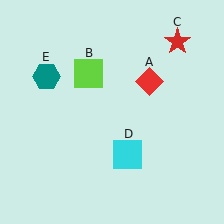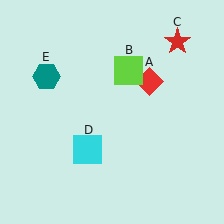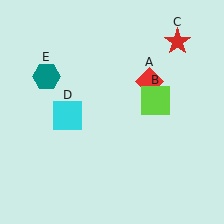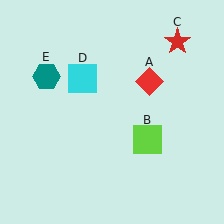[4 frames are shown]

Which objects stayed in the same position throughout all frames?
Red diamond (object A) and red star (object C) and teal hexagon (object E) remained stationary.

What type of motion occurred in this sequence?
The lime square (object B), cyan square (object D) rotated clockwise around the center of the scene.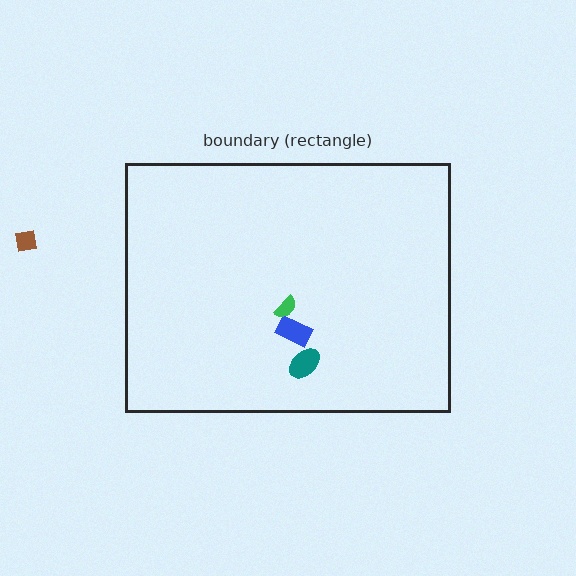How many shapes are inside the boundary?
3 inside, 1 outside.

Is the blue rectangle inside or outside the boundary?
Inside.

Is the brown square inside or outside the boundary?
Outside.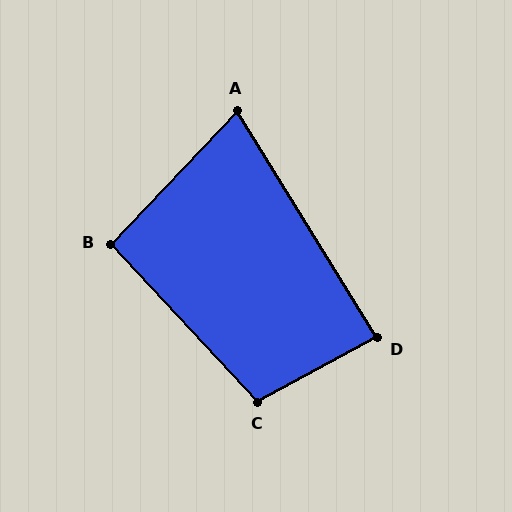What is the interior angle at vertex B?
Approximately 93 degrees (approximately right).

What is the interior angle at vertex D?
Approximately 87 degrees (approximately right).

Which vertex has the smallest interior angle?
A, at approximately 75 degrees.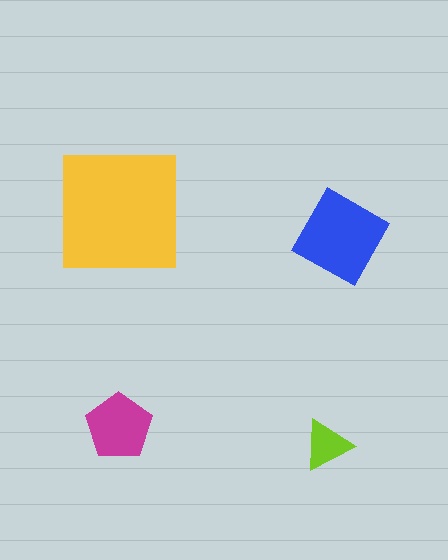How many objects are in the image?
There are 4 objects in the image.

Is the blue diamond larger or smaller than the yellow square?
Smaller.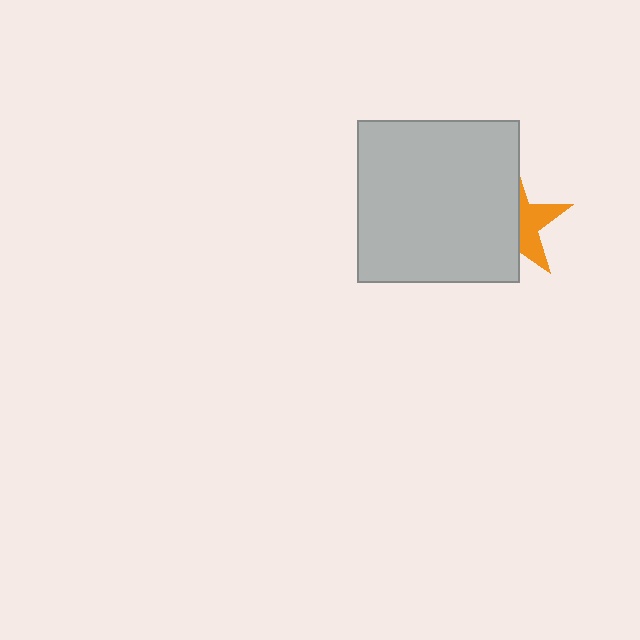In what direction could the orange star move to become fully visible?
The orange star could move right. That would shift it out from behind the light gray square entirely.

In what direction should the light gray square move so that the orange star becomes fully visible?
The light gray square should move left. That is the shortest direction to clear the overlap and leave the orange star fully visible.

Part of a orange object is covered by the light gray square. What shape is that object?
It is a star.